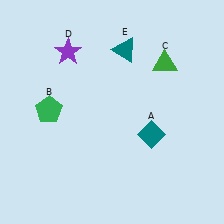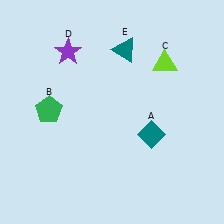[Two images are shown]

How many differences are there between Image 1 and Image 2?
There is 1 difference between the two images.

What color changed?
The triangle (C) changed from green in Image 1 to lime in Image 2.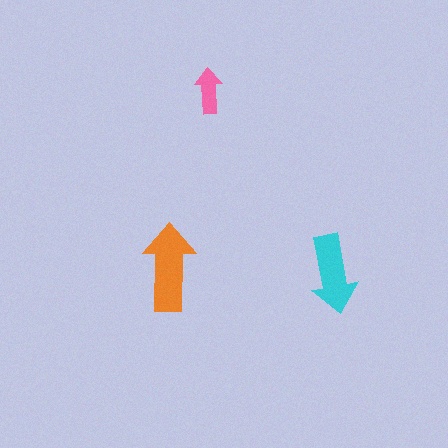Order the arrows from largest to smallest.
the orange one, the cyan one, the pink one.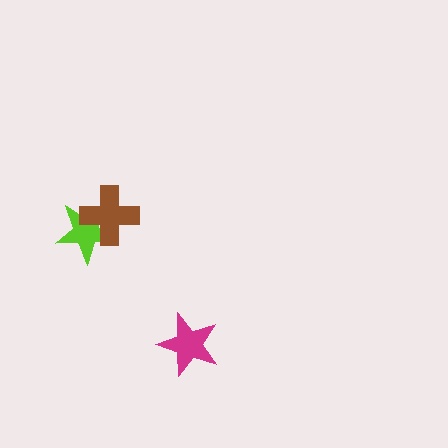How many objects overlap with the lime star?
1 object overlaps with the lime star.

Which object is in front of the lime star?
The brown cross is in front of the lime star.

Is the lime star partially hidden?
Yes, it is partially covered by another shape.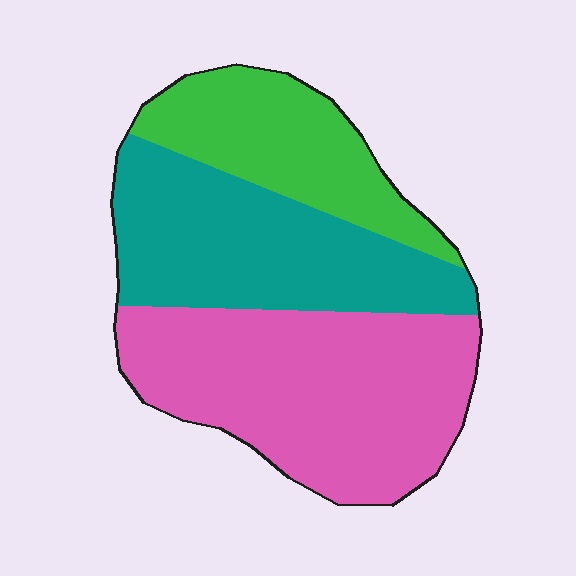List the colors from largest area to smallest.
From largest to smallest: pink, teal, green.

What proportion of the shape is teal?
Teal covers 33% of the shape.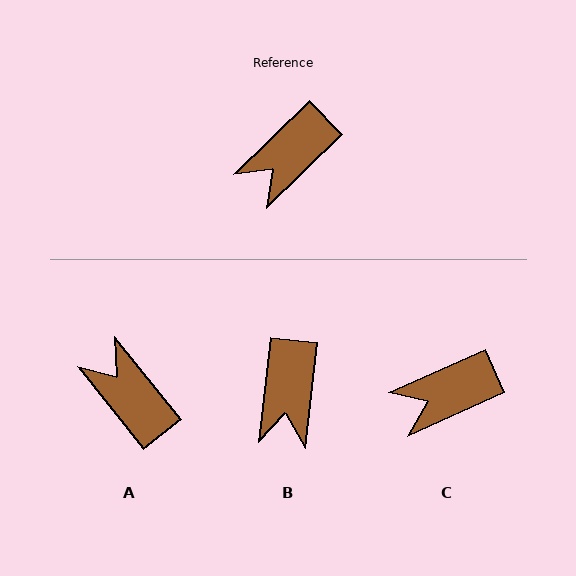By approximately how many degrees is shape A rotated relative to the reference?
Approximately 96 degrees clockwise.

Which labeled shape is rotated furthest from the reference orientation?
A, about 96 degrees away.